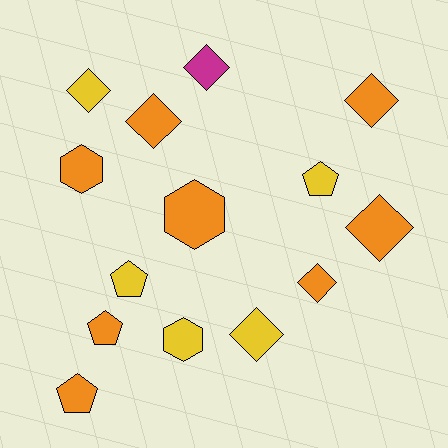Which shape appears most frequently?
Diamond, with 7 objects.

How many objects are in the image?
There are 14 objects.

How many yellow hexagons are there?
There is 1 yellow hexagon.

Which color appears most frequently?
Orange, with 8 objects.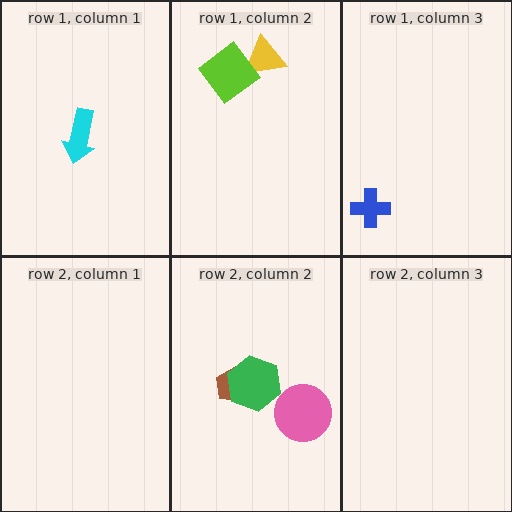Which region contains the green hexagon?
The row 2, column 2 region.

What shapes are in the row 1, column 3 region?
The blue cross.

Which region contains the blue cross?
The row 1, column 3 region.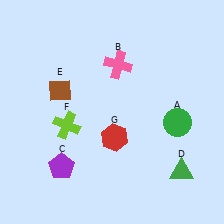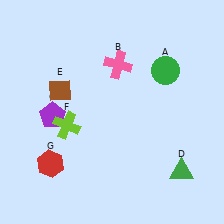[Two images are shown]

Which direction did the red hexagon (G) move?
The red hexagon (G) moved left.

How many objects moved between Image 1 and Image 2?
3 objects moved between the two images.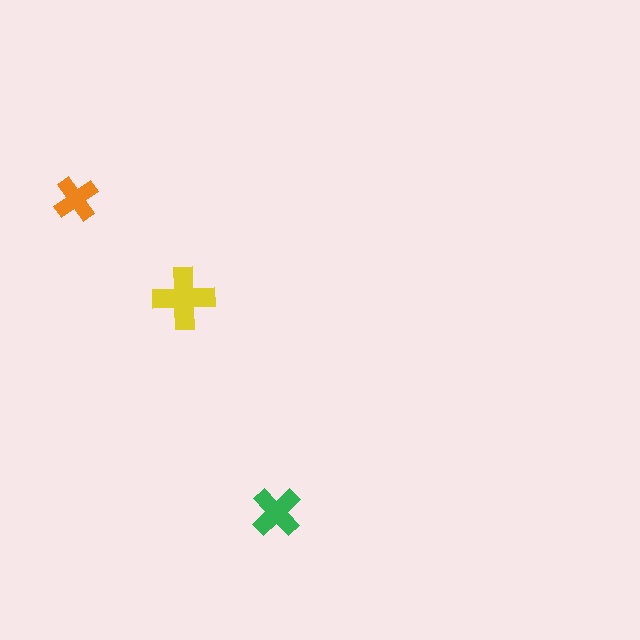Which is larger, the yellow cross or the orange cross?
The yellow one.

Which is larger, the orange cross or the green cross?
The green one.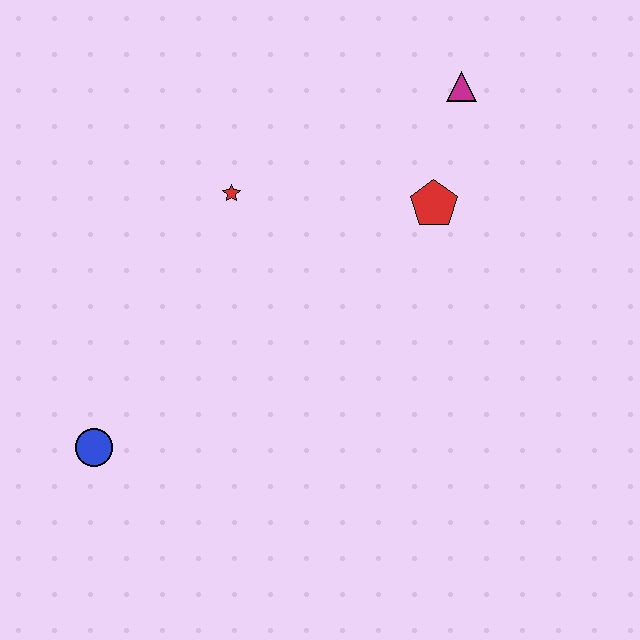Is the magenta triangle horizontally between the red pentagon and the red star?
No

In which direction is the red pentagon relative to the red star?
The red pentagon is to the right of the red star.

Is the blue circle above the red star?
No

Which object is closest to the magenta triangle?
The red pentagon is closest to the magenta triangle.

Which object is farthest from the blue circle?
The magenta triangle is farthest from the blue circle.